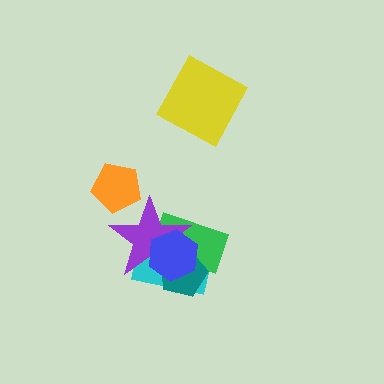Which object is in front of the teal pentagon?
The blue hexagon is in front of the teal pentagon.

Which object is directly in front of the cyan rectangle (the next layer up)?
The green rectangle is directly in front of the cyan rectangle.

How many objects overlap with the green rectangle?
4 objects overlap with the green rectangle.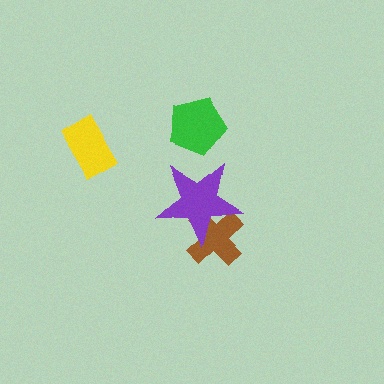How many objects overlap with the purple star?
1 object overlaps with the purple star.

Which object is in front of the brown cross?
The purple star is in front of the brown cross.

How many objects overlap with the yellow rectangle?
0 objects overlap with the yellow rectangle.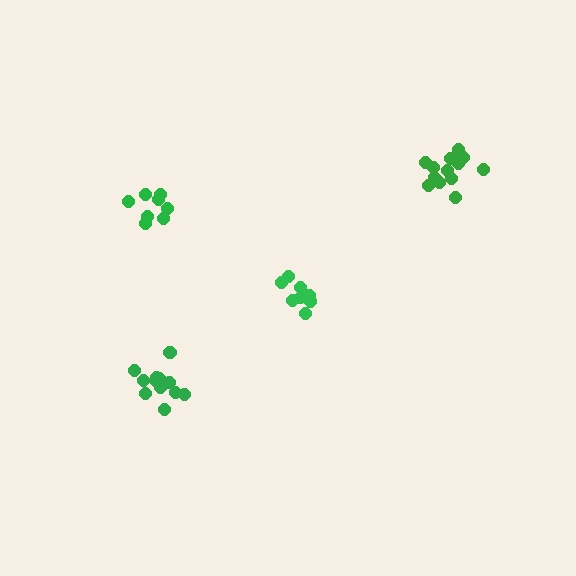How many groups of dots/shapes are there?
There are 4 groups.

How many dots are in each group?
Group 1: 14 dots, Group 2: 8 dots, Group 3: 8 dots, Group 4: 13 dots (43 total).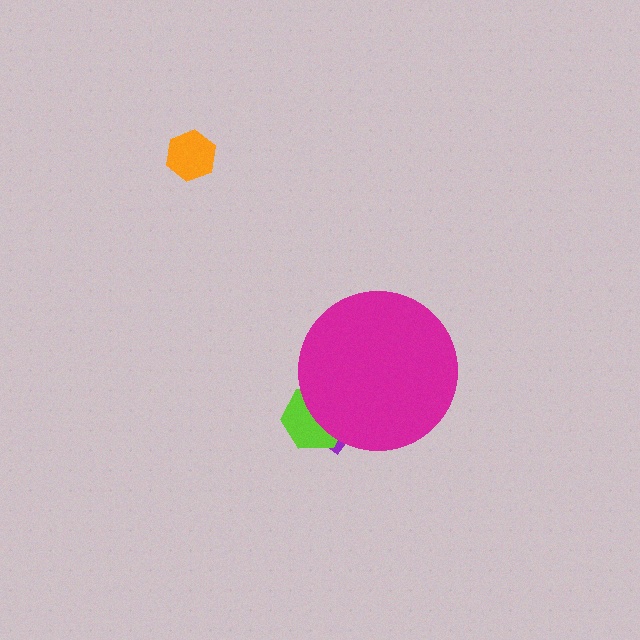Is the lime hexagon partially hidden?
Yes, the lime hexagon is partially hidden behind the magenta circle.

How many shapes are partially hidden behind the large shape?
2 shapes are partially hidden.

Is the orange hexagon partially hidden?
No, the orange hexagon is fully visible.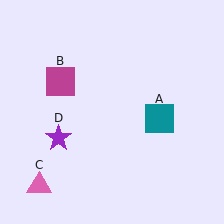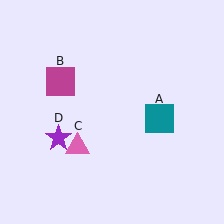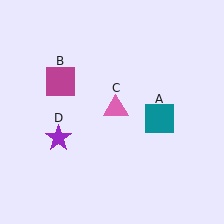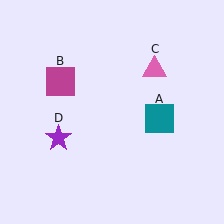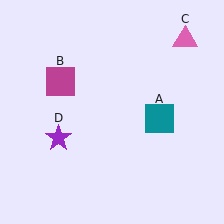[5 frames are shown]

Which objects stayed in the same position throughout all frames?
Teal square (object A) and magenta square (object B) and purple star (object D) remained stationary.